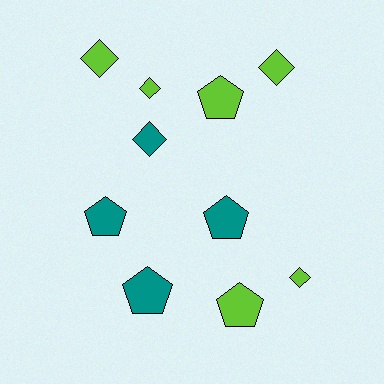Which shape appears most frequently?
Pentagon, with 5 objects.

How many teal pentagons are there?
There are 3 teal pentagons.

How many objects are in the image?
There are 10 objects.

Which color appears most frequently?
Lime, with 6 objects.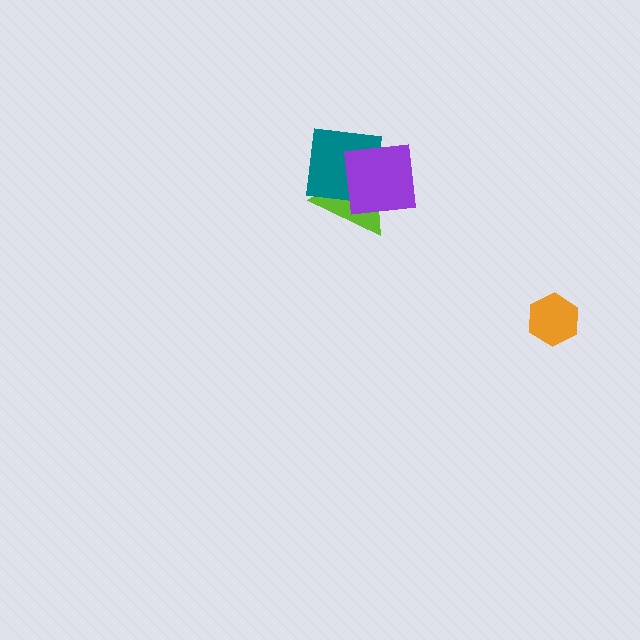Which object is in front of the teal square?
The purple square is in front of the teal square.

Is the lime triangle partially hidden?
Yes, it is partially covered by another shape.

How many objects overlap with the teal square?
2 objects overlap with the teal square.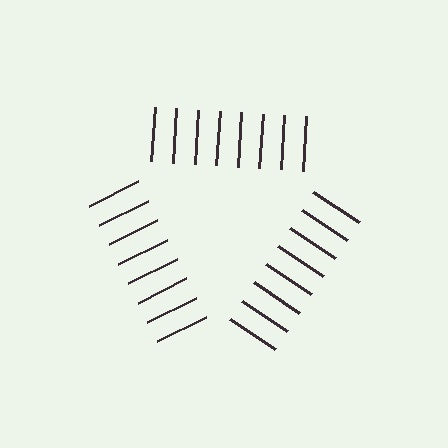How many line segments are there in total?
24 — 8 along each of the 3 edges.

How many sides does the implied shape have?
3 sides — the line-ends trace a triangle.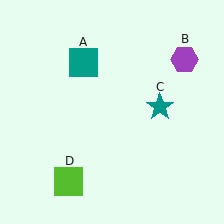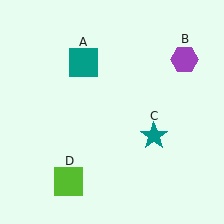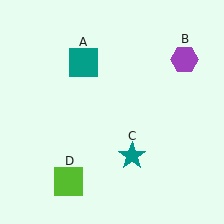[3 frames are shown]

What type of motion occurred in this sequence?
The teal star (object C) rotated clockwise around the center of the scene.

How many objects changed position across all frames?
1 object changed position: teal star (object C).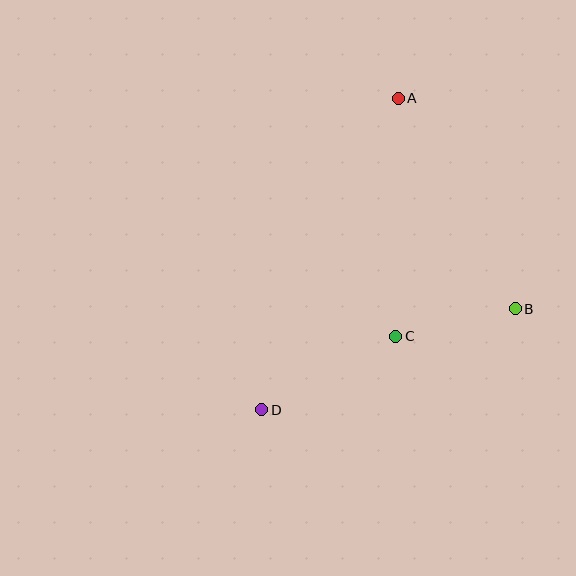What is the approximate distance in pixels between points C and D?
The distance between C and D is approximately 153 pixels.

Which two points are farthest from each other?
Points A and D are farthest from each other.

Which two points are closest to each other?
Points B and C are closest to each other.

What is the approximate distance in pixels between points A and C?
The distance between A and C is approximately 238 pixels.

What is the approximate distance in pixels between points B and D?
The distance between B and D is approximately 273 pixels.